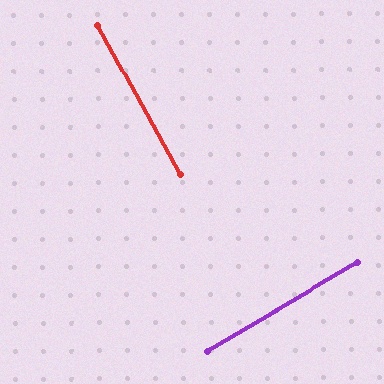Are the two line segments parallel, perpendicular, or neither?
Perpendicular — they meet at approximately 89°.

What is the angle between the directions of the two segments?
Approximately 89 degrees.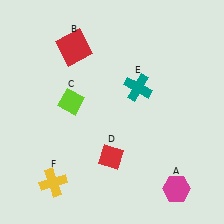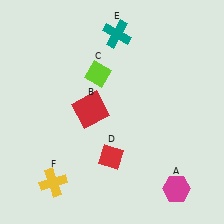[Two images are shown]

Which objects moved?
The objects that moved are: the red square (B), the lime diamond (C), the teal cross (E).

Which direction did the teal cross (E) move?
The teal cross (E) moved up.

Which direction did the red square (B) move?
The red square (B) moved down.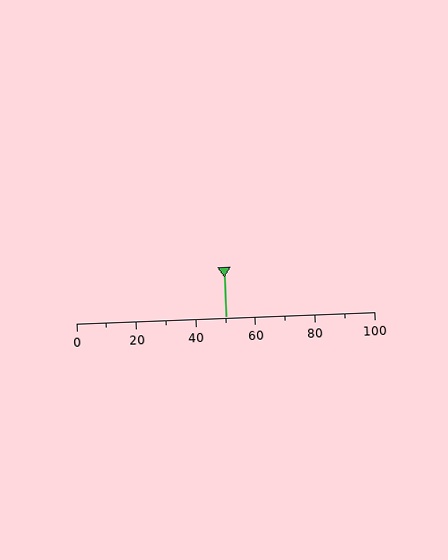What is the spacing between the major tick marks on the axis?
The major ticks are spaced 20 apart.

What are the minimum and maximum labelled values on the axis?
The axis runs from 0 to 100.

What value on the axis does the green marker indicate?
The marker indicates approximately 50.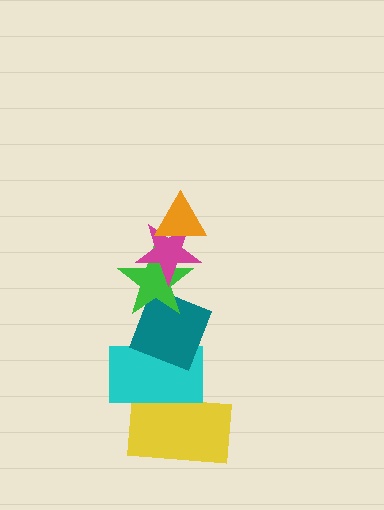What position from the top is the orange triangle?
The orange triangle is 1st from the top.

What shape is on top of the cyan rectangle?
The teal diamond is on top of the cyan rectangle.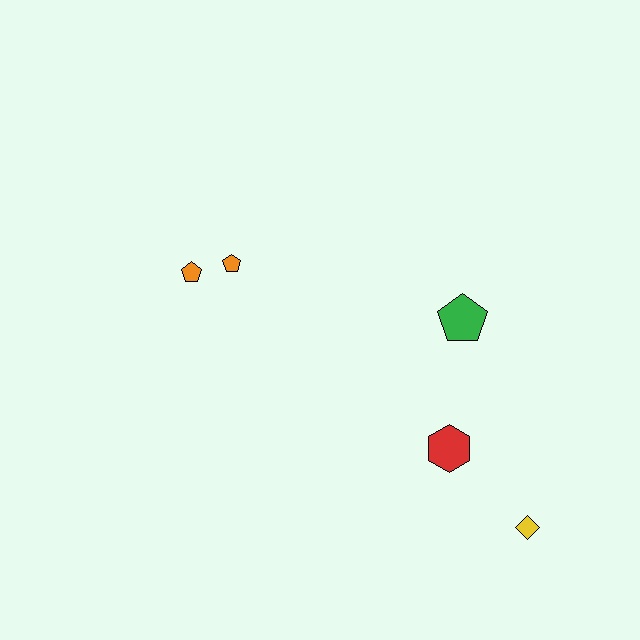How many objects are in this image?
There are 5 objects.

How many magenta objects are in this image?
There are no magenta objects.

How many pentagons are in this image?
There are 3 pentagons.